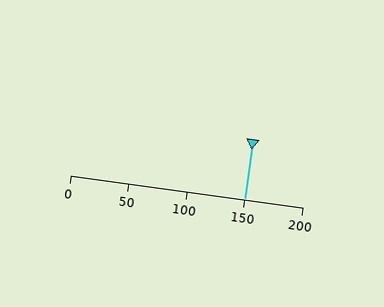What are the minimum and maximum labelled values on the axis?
The axis runs from 0 to 200.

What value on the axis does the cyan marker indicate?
The marker indicates approximately 150.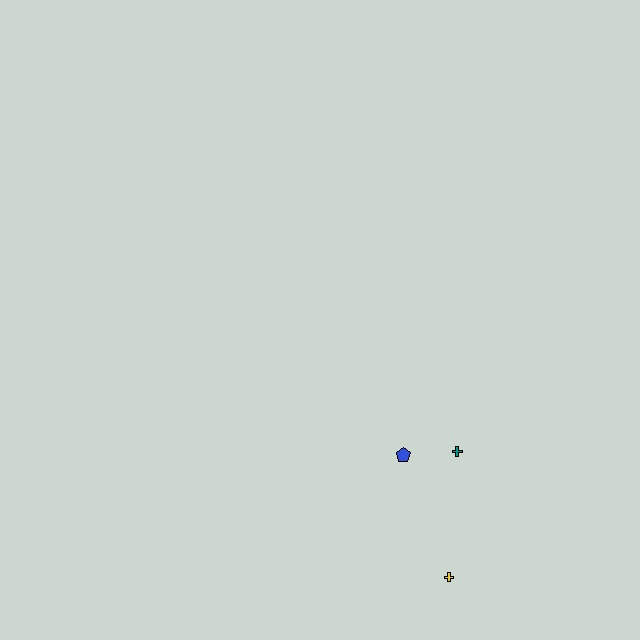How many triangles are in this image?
There are no triangles.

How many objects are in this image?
There are 3 objects.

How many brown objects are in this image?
There are no brown objects.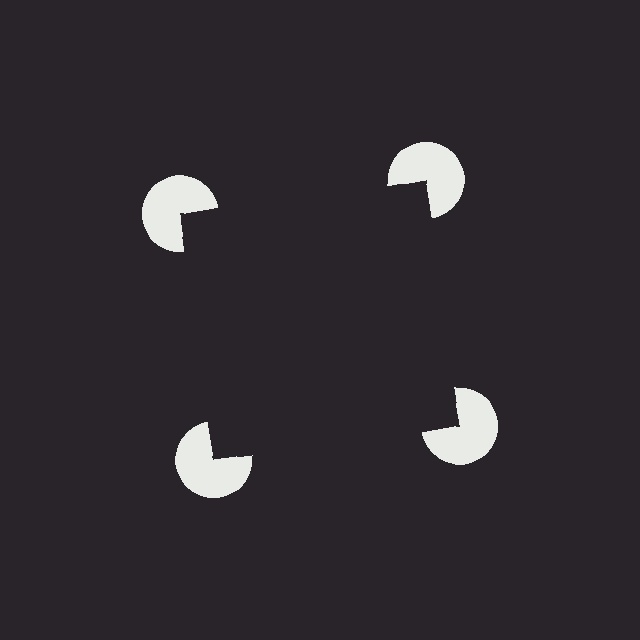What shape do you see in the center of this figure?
An illusory square — its edges are inferred from the aligned wedge cuts in the pac-man discs, not physically drawn.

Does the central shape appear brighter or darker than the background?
It typically appears slightly darker than the background, even though no actual brightness change is drawn.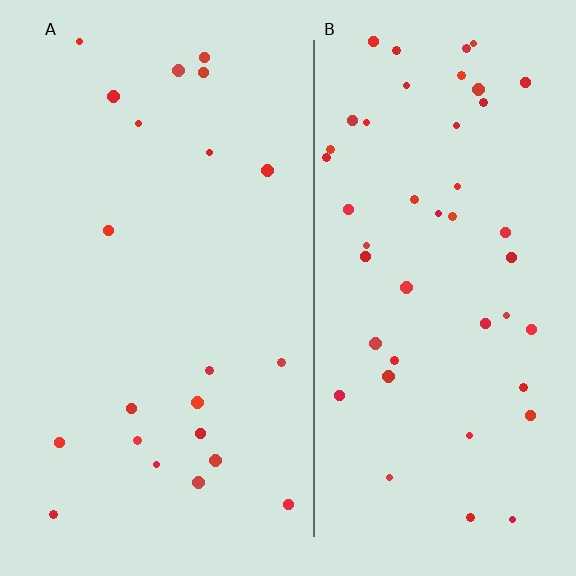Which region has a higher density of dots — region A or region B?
B (the right).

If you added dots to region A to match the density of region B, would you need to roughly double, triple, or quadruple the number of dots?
Approximately double.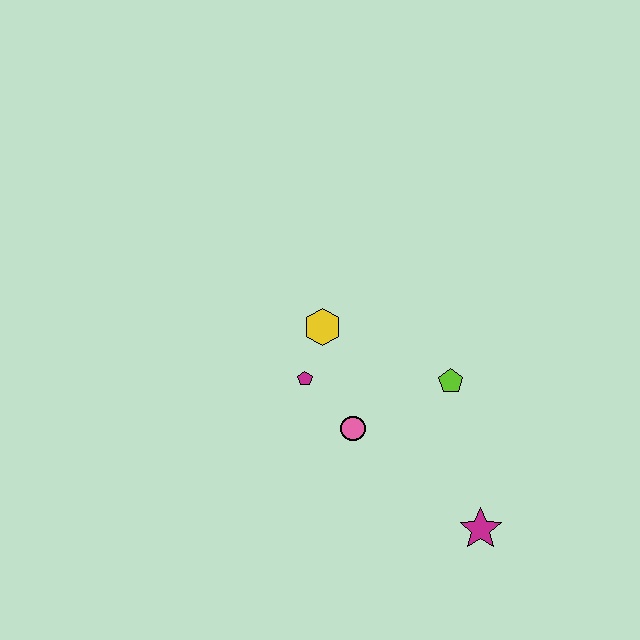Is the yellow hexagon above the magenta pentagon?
Yes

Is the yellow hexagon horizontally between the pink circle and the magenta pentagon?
Yes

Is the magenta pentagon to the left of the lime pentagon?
Yes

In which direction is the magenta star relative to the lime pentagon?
The magenta star is below the lime pentagon.